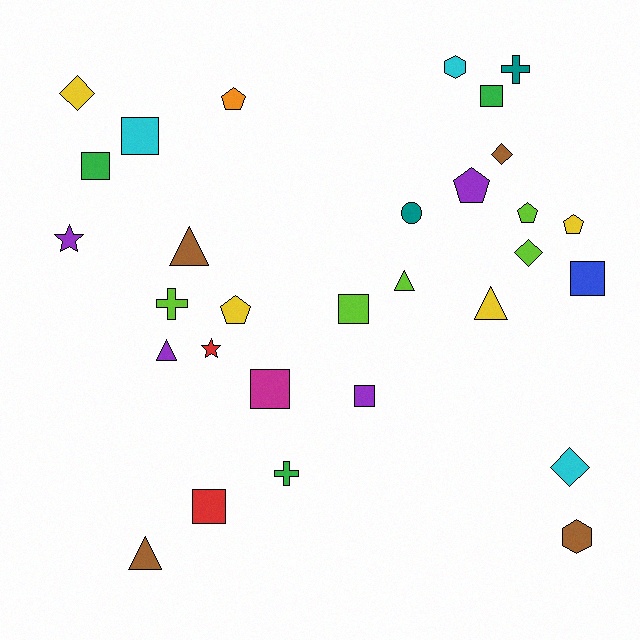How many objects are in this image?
There are 30 objects.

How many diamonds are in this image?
There are 4 diamonds.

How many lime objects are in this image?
There are 5 lime objects.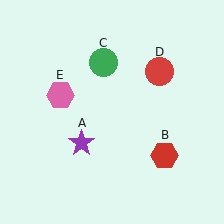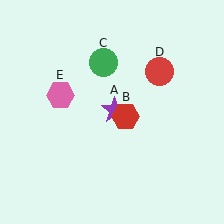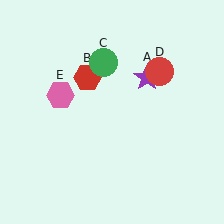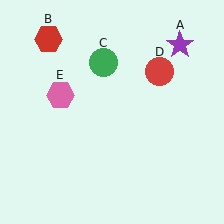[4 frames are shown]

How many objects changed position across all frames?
2 objects changed position: purple star (object A), red hexagon (object B).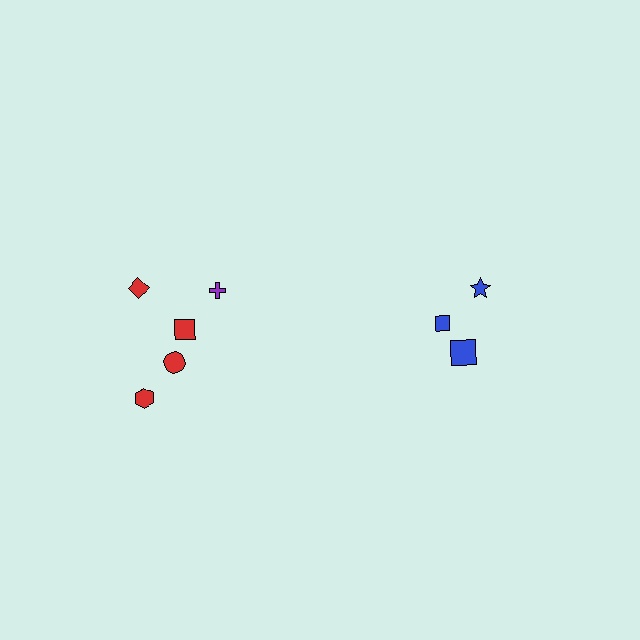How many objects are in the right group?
There are 3 objects.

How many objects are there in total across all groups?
There are 8 objects.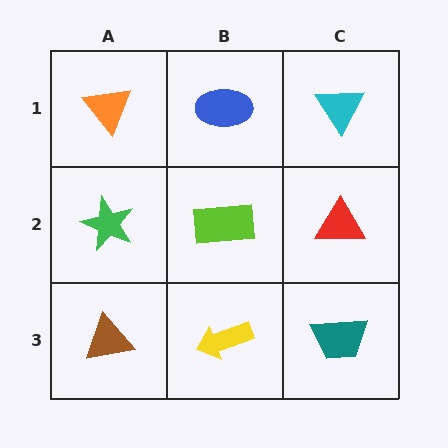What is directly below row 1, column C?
A red triangle.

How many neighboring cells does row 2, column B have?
4.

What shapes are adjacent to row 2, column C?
A cyan triangle (row 1, column C), a teal trapezoid (row 3, column C), a lime rectangle (row 2, column B).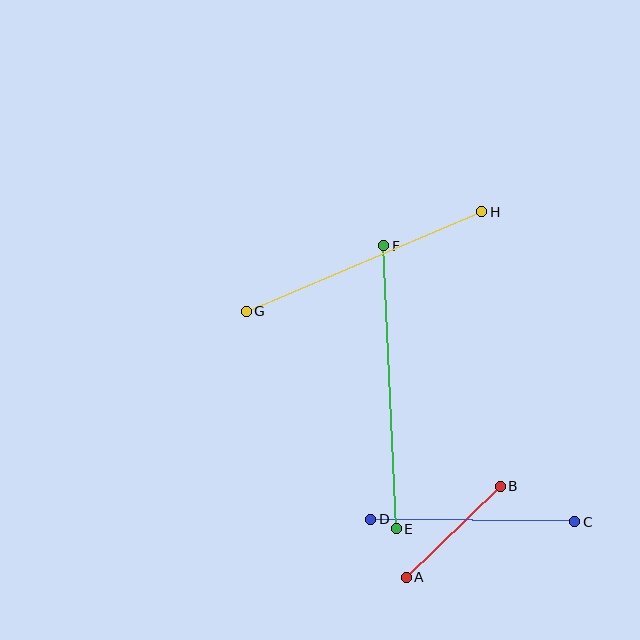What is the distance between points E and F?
The distance is approximately 283 pixels.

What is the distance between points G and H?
The distance is approximately 255 pixels.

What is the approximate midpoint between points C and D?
The midpoint is at approximately (473, 520) pixels.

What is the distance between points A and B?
The distance is approximately 131 pixels.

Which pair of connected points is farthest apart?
Points E and F are farthest apart.